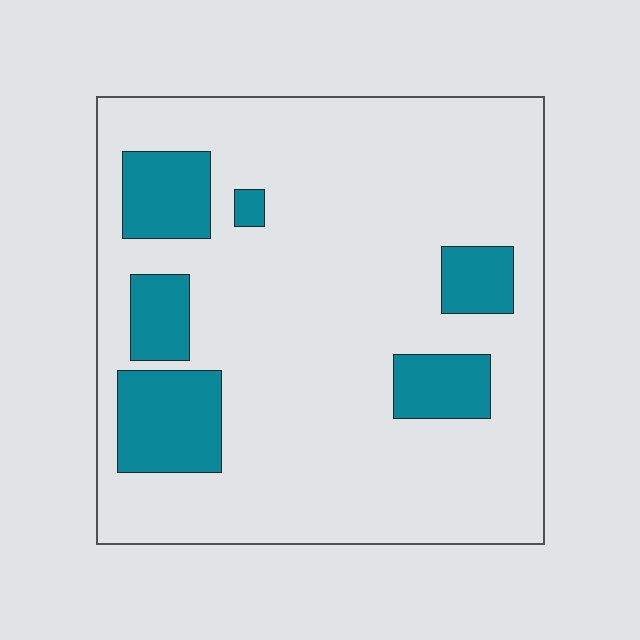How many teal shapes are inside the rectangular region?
6.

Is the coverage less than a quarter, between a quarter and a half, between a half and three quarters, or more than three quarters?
Less than a quarter.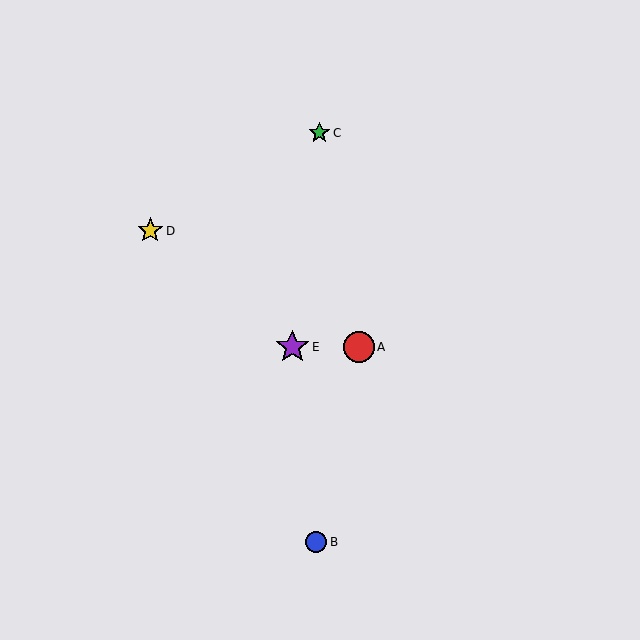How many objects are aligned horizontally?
2 objects (A, E) are aligned horizontally.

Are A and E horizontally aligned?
Yes, both are at y≈347.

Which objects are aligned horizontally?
Objects A, E are aligned horizontally.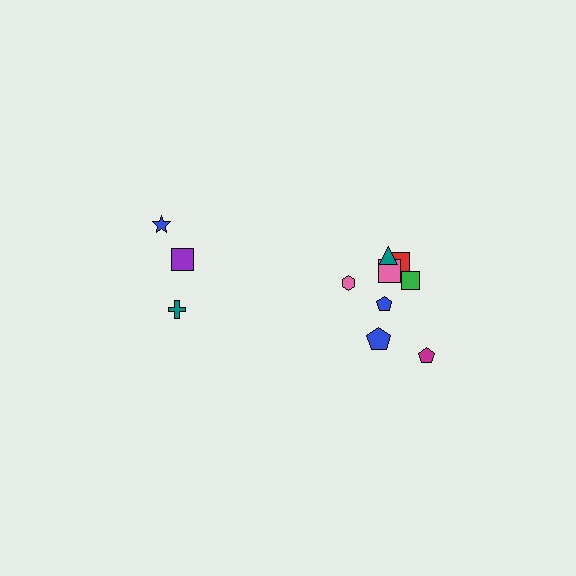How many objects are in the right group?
There are 8 objects.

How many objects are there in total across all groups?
There are 11 objects.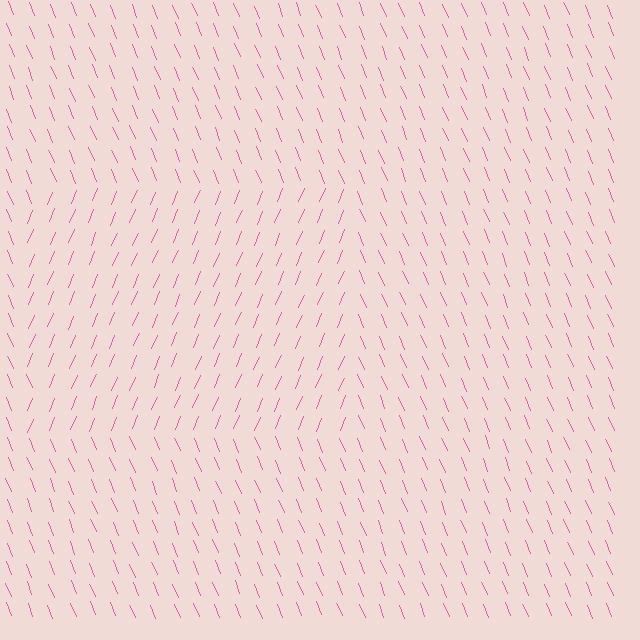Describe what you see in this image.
The image is filled with small pink line segments. A rectangle region in the image has lines oriented differently from the surrounding lines, creating a visible texture boundary.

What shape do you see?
I see a rectangle.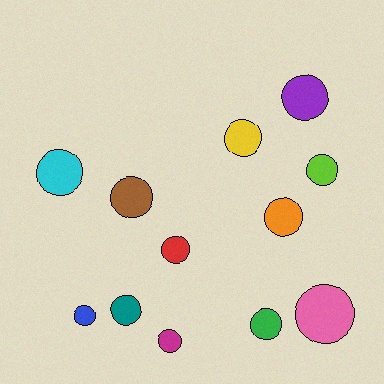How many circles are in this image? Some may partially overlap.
There are 12 circles.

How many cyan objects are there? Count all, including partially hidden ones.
There is 1 cyan object.